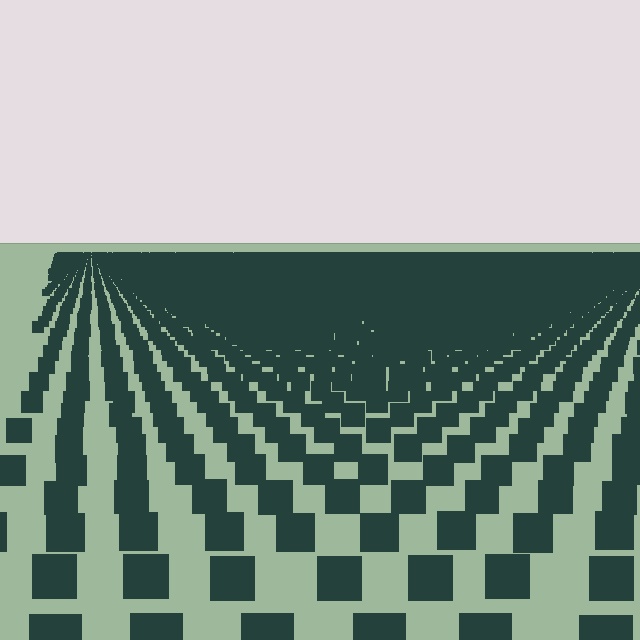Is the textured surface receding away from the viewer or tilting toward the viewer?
The surface is receding away from the viewer. Texture elements get smaller and denser toward the top.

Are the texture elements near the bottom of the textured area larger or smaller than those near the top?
Larger. Near the bottom, elements are closer to the viewer and appear at a bigger on-screen size.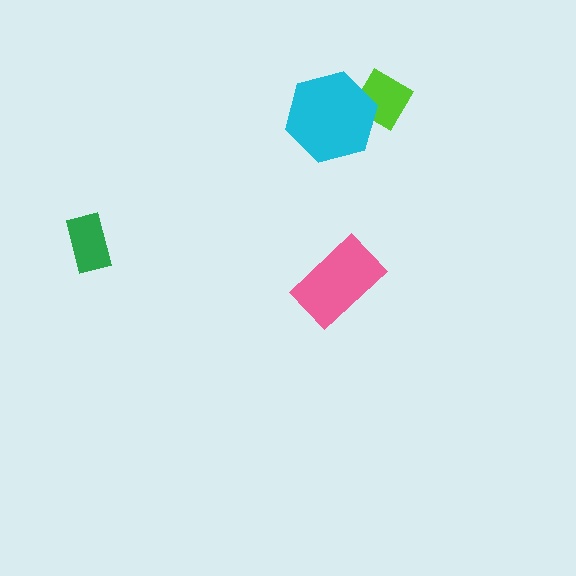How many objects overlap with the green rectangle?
0 objects overlap with the green rectangle.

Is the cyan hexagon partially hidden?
No, no other shape covers it.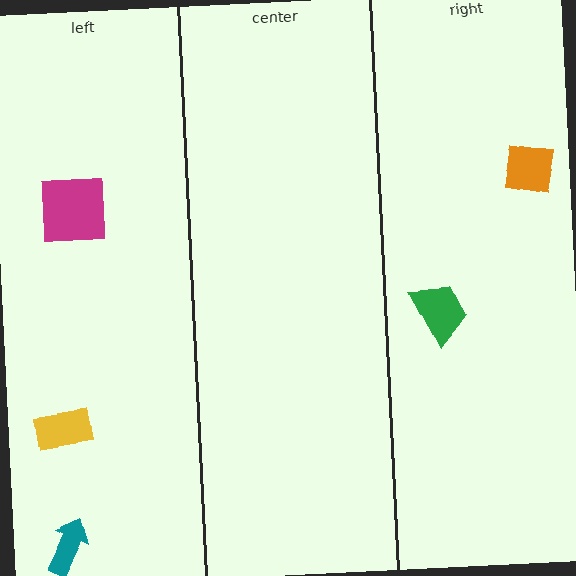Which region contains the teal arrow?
The left region.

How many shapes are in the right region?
2.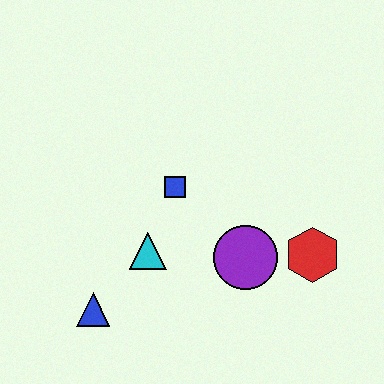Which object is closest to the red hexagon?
The purple circle is closest to the red hexagon.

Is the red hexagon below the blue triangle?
No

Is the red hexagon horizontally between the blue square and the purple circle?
No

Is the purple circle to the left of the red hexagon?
Yes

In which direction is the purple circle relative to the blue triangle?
The purple circle is to the right of the blue triangle.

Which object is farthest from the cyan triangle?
The red hexagon is farthest from the cyan triangle.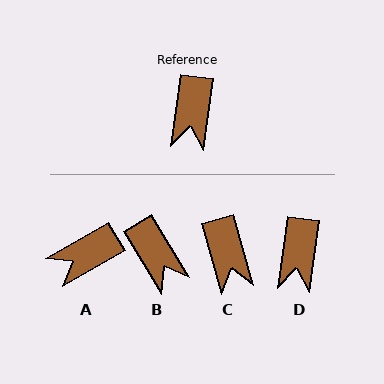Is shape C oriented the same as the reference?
No, it is off by about 23 degrees.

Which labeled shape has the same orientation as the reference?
D.